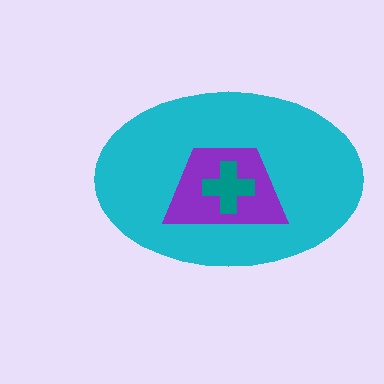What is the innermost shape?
The teal cross.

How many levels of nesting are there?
3.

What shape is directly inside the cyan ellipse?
The purple trapezoid.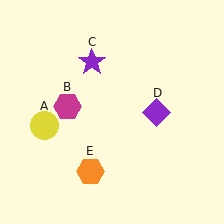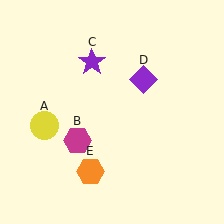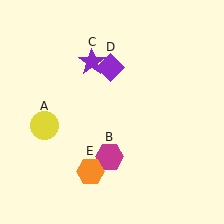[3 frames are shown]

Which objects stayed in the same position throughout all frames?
Yellow circle (object A) and purple star (object C) and orange hexagon (object E) remained stationary.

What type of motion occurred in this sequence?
The magenta hexagon (object B), purple diamond (object D) rotated counterclockwise around the center of the scene.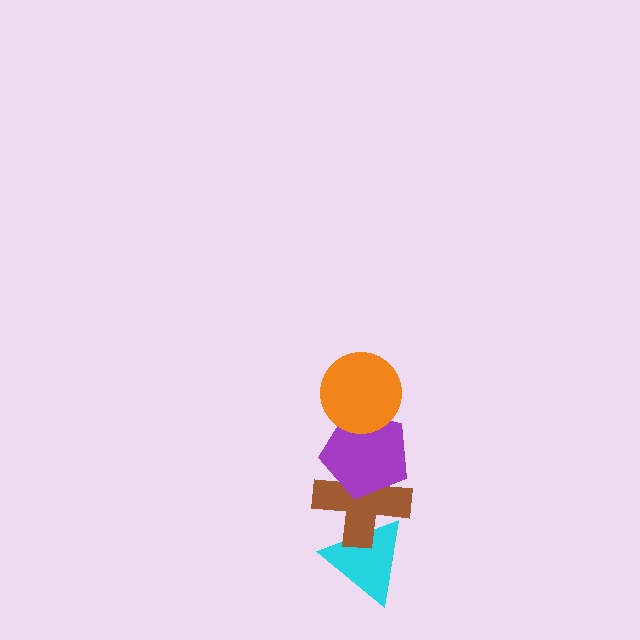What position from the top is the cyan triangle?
The cyan triangle is 4th from the top.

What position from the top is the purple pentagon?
The purple pentagon is 2nd from the top.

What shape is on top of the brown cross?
The purple pentagon is on top of the brown cross.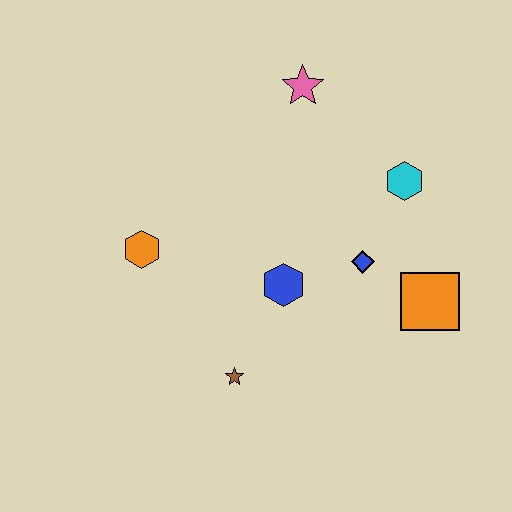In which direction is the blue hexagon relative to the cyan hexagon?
The blue hexagon is to the left of the cyan hexagon.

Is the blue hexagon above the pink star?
No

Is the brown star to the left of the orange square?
Yes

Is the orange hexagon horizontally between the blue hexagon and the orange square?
No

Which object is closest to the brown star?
The blue hexagon is closest to the brown star.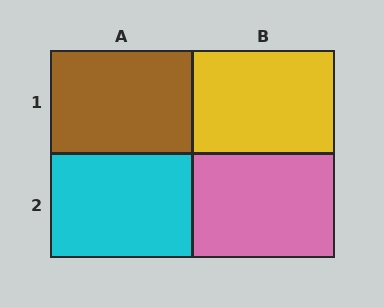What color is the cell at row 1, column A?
Brown.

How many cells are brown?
1 cell is brown.